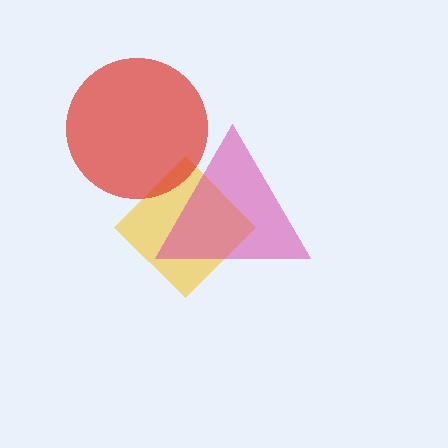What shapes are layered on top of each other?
The layered shapes are: a yellow diamond, a red circle, a magenta triangle.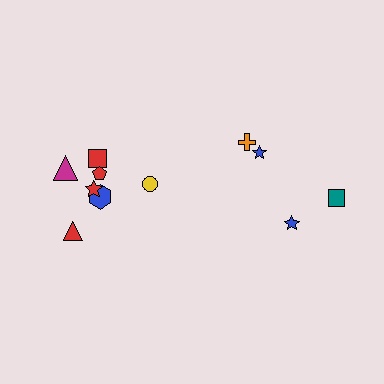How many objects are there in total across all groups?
There are 11 objects.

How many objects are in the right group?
There are 4 objects.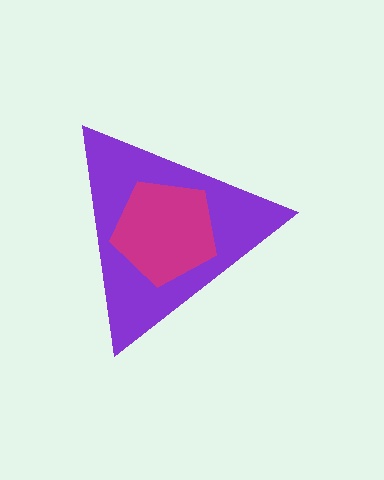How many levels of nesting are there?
2.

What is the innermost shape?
The magenta pentagon.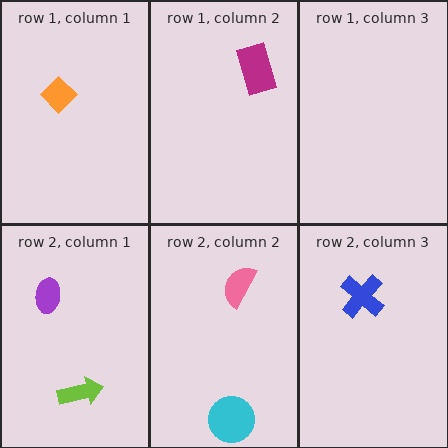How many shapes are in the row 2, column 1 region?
2.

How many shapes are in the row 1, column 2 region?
1.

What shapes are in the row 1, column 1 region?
The orange diamond.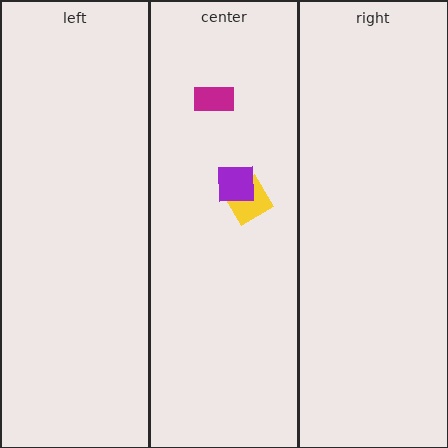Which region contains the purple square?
The center region.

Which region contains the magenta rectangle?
The center region.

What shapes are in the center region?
The yellow diamond, the magenta rectangle, the purple square.